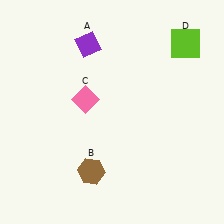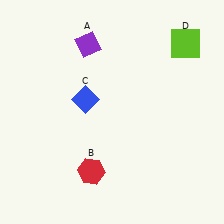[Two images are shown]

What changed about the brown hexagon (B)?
In Image 1, B is brown. In Image 2, it changed to red.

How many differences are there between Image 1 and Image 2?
There are 2 differences between the two images.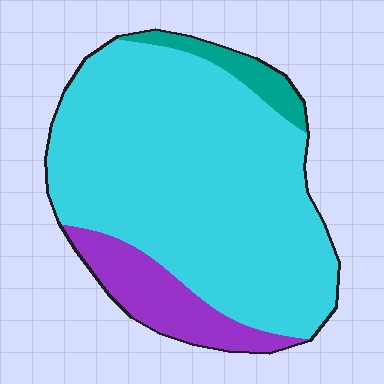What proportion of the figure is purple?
Purple covers 14% of the figure.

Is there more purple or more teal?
Purple.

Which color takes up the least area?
Teal, at roughly 5%.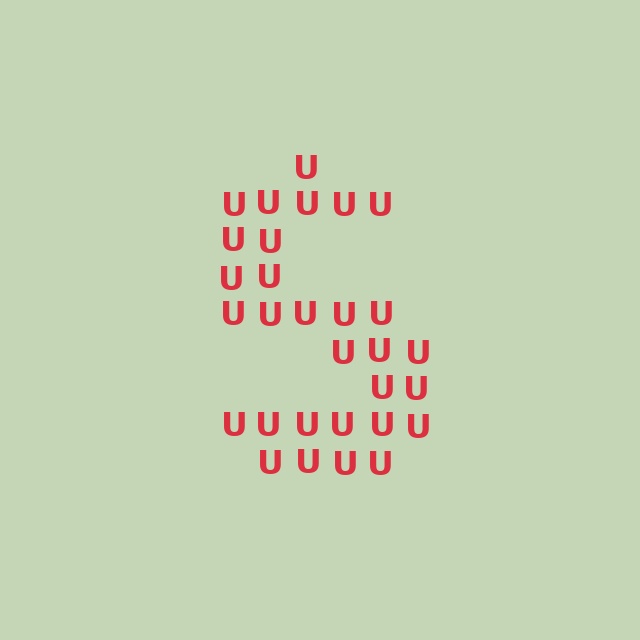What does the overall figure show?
The overall figure shows the letter S.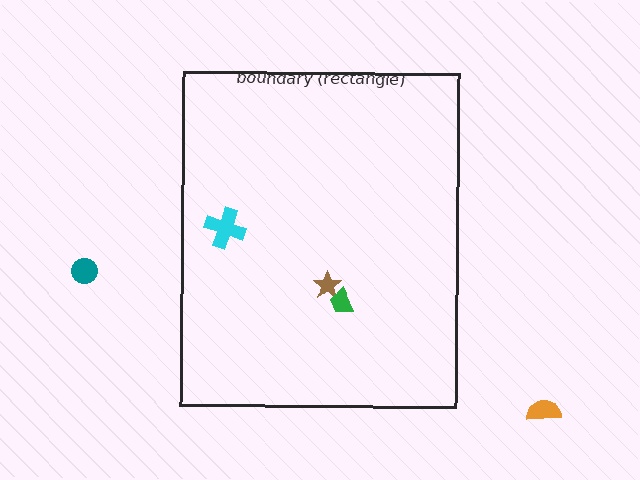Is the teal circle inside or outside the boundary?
Outside.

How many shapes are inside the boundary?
3 inside, 2 outside.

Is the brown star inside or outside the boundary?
Inside.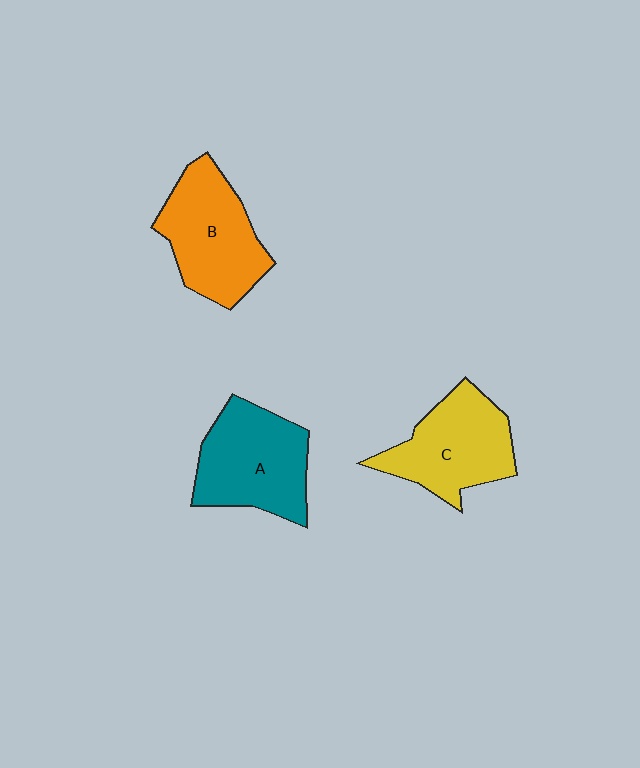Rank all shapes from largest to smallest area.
From largest to smallest: A (teal), B (orange), C (yellow).